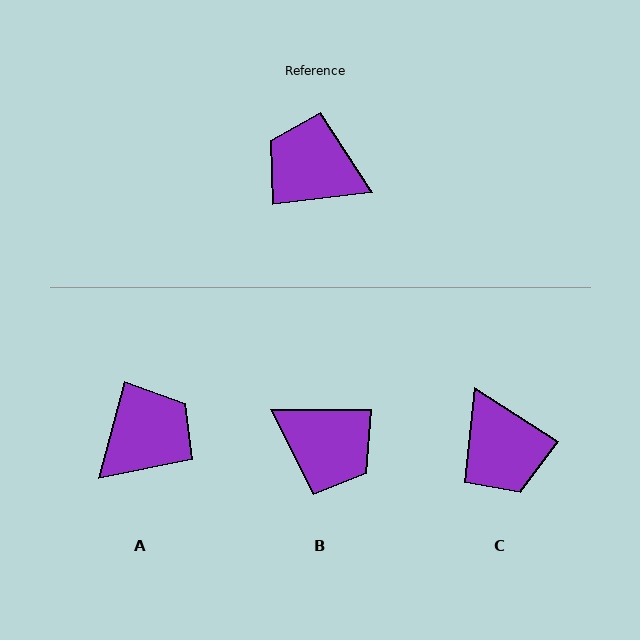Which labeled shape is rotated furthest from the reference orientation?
B, about 173 degrees away.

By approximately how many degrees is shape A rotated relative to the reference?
Approximately 112 degrees clockwise.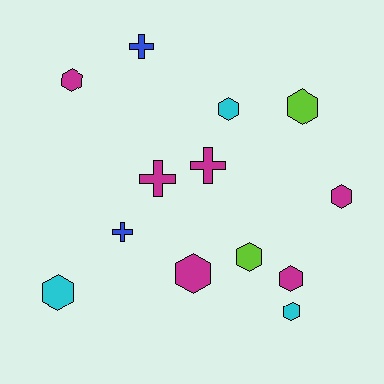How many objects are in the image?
There are 13 objects.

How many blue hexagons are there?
There are no blue hexagons.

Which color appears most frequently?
Magenta, with 6 objects.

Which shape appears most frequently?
Hexagon, with 9 objects.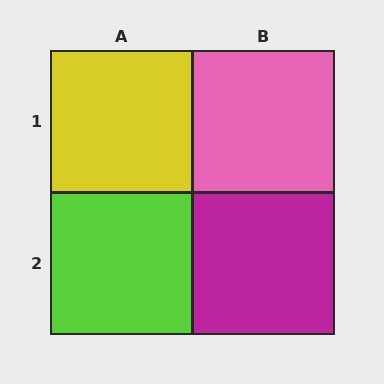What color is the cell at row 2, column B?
Magenta.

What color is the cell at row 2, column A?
Lime.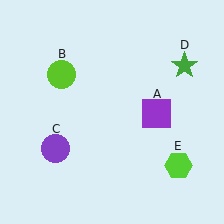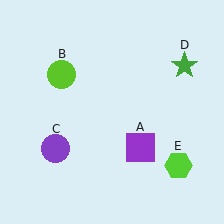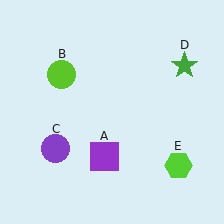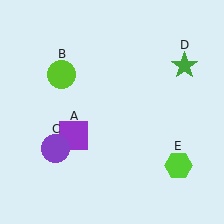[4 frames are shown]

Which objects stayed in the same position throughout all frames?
Lime circle (object B) and purple circle (object C) and green star (object D) and lime hexagon (object E) remained stationary.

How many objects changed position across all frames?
1 object changed position: purple square (object A).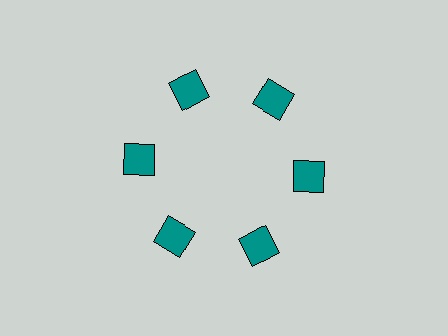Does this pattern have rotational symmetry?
Yes, this pattern has 6-fold rotational symmetry. It looks the same after rotating 60 degrees around the center.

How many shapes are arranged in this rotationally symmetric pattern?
There are 6 shapes, arranged in 6 groups of 1.